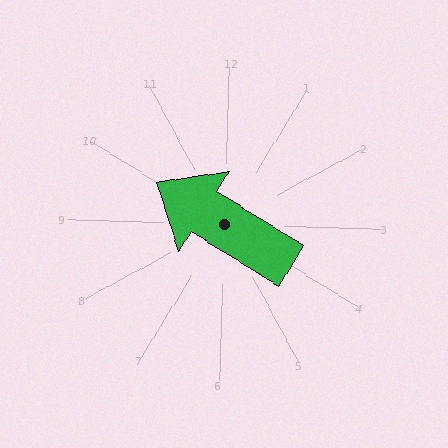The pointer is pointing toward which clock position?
Roughly 10 o'clock.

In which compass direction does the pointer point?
Northwest.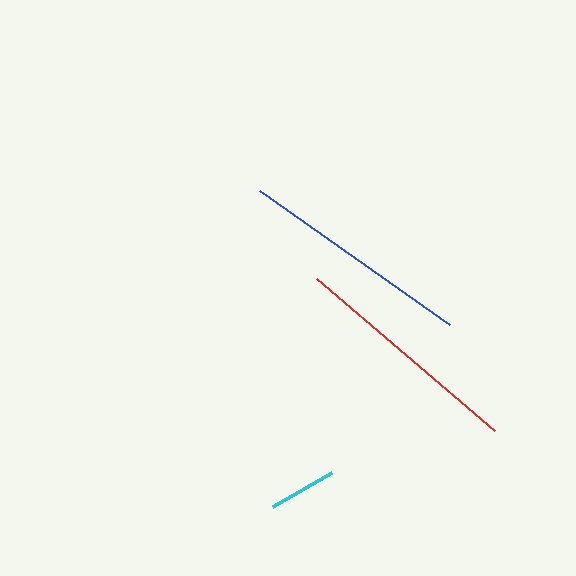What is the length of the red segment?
The red segment is approximately 234 pixels long.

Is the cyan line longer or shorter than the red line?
The red line is longer than the cyan line.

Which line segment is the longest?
The red line is the longest at approximately 234 pixels.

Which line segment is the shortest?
The cyan line is the shortest at approximately 68 pixels.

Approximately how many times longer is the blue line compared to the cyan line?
The blue line is approximately 3.4 times the length of the cyan line.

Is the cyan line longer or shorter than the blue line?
The blue line is longer than the cyan line.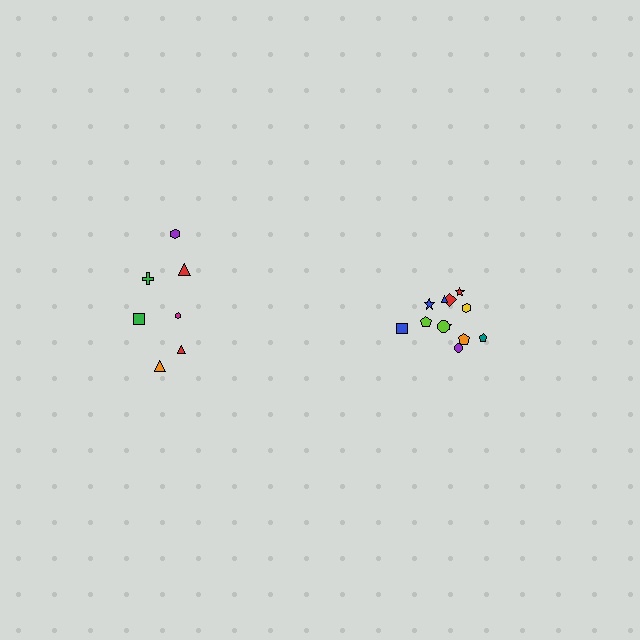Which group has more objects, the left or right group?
The right group.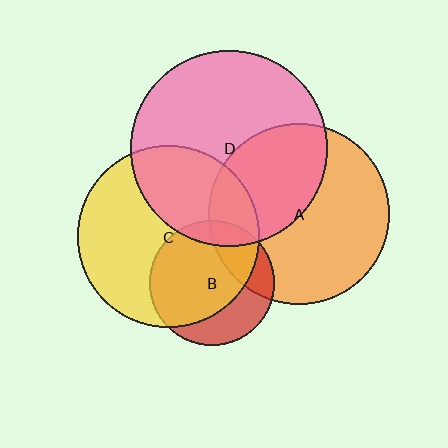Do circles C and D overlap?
Yes.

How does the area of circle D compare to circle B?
Approximately 2.5 times.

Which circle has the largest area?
Circle D (pink).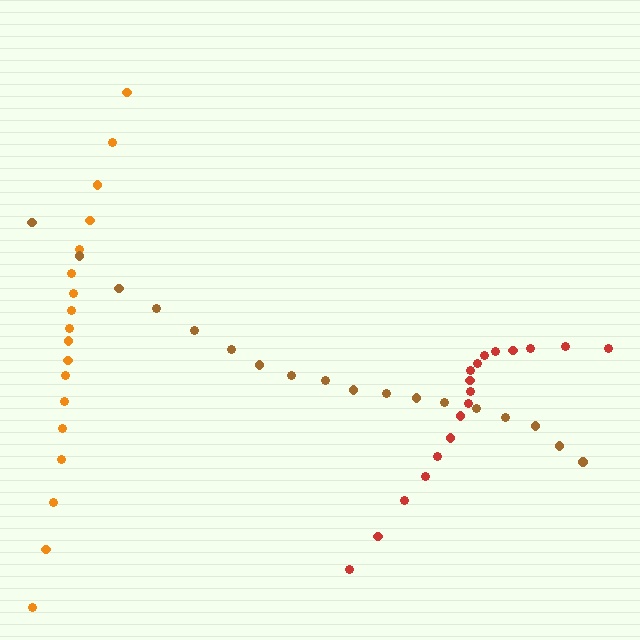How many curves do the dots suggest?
There are 3 distinct paths.